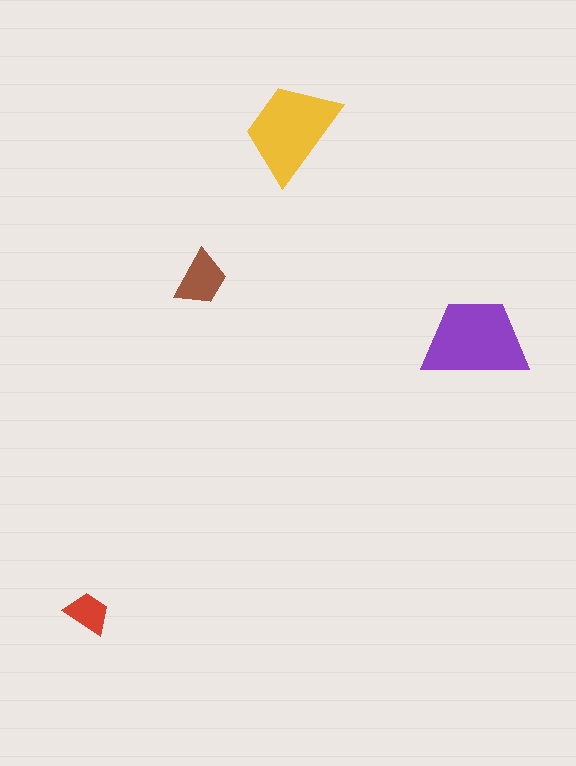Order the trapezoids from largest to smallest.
the purple one, the yellow one, the brown one, the red one.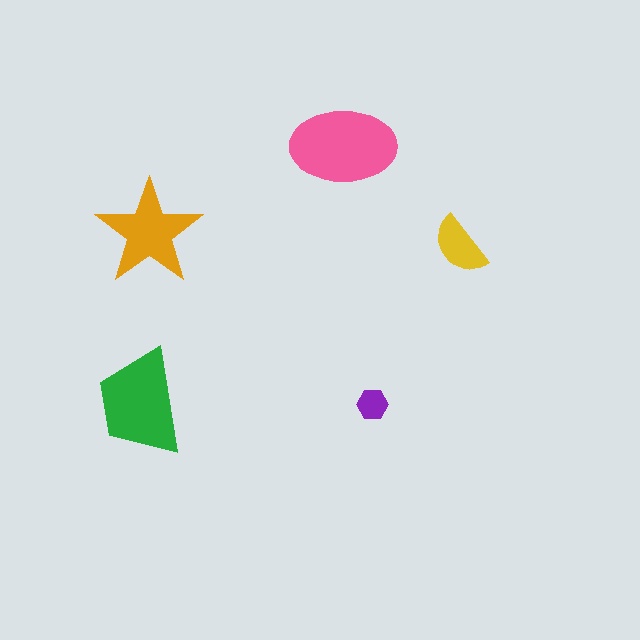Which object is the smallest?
The purple hexagon.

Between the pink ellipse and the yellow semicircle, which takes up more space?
The pink ellipse.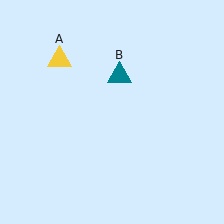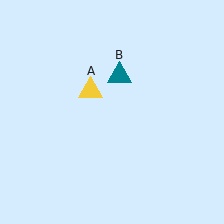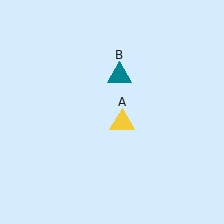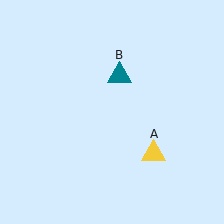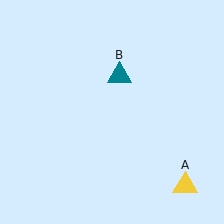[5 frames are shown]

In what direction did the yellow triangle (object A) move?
The yellow triangle (object A) moved down and to the right.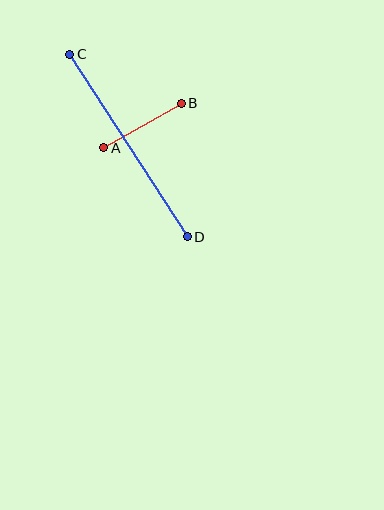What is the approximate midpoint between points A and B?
The midpoint is at approximately (142, 126) pixels.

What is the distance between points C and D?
The distance is approximately 217 pixels.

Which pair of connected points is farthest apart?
Points C and D are farthest apart.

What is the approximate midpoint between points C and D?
The midpoint is at approximately (128, 146) pixels.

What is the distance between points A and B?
The distance is approximately 89 pixels.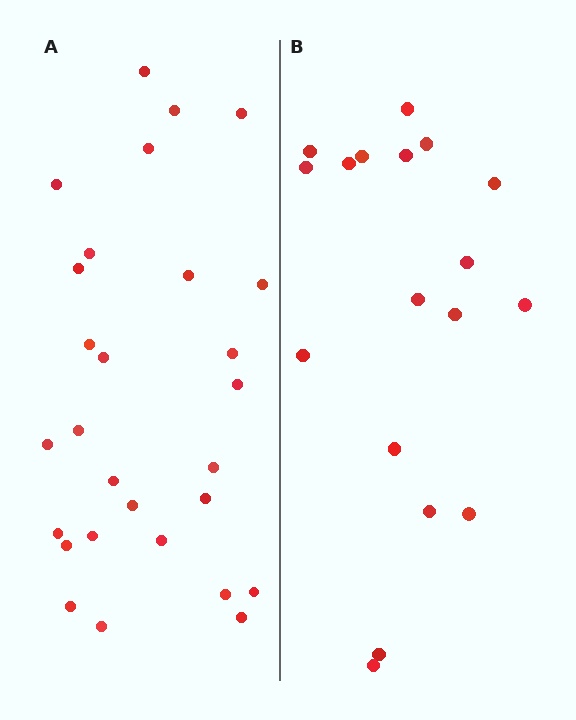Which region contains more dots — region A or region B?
Region A (the left region) has more dots.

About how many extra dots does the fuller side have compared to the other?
Region A has roughly 10 or so more dots than region B.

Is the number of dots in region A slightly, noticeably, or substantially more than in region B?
Region A has substantially more. The ratio is roughly 1.6 to 1.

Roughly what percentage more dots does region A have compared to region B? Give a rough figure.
About 55% more.